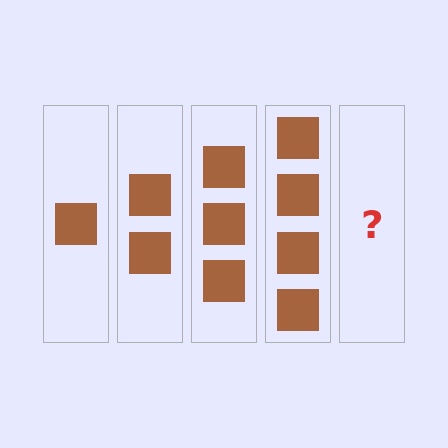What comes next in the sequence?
The next element should be 5 squares.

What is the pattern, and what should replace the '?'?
The pattern is that each step adds one more square. The '?' should be 5 squares.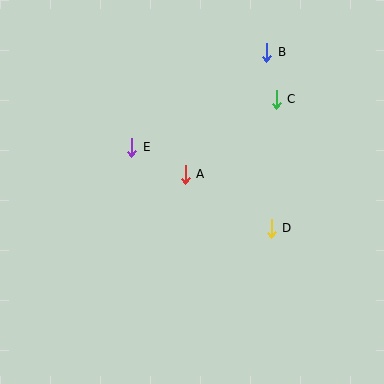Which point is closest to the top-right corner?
Point B is closest to the top-right corner.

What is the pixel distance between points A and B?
The distance between A and B is 147 pixels.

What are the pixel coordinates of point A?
Point A is at (185, 174).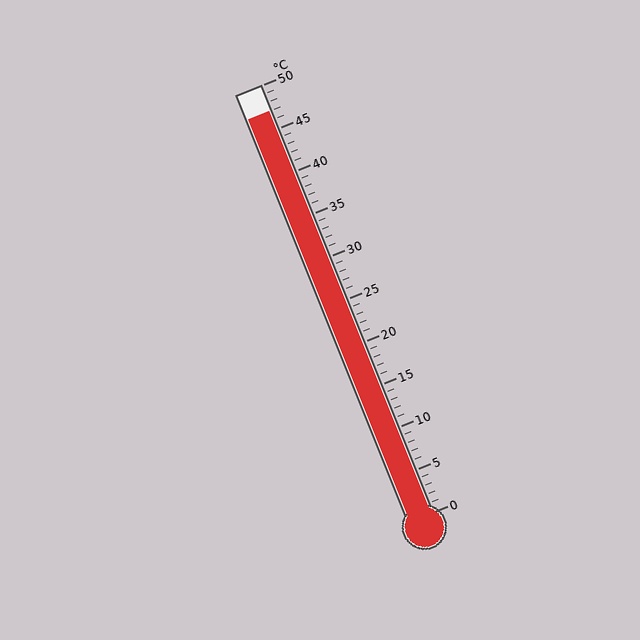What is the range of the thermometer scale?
The thermometer scale ranges from 0°C to 50°C.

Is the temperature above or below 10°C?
The temperature is above 10°C.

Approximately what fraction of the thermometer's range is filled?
The thermometer is filled to approximately 95% of its range.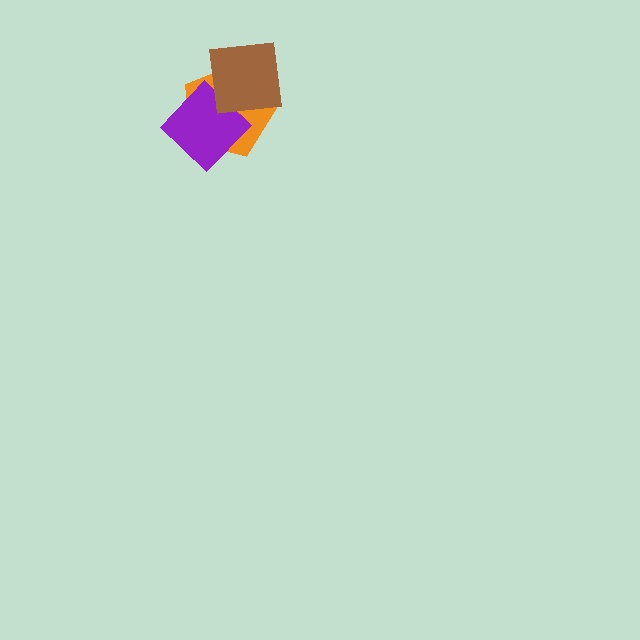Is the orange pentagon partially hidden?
Yes, it is partially covered by another shape.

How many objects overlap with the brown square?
1 object overlaps with the brown square.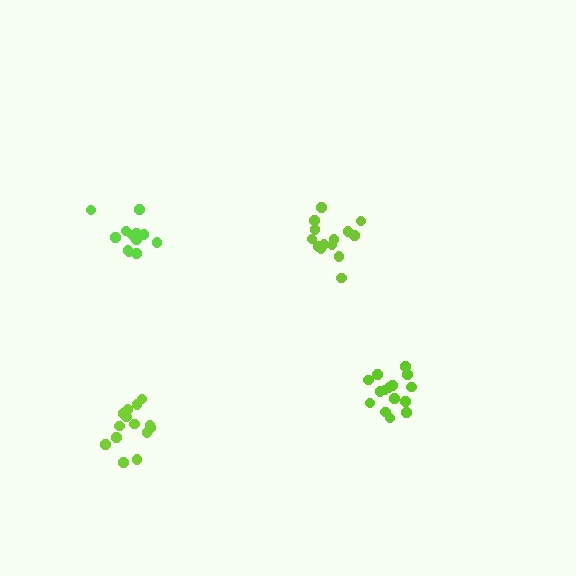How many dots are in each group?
Group 1: 15 dots, Group 2: 15 dots, Group 3: 12 dots, Group 4: 14 dots (56 total).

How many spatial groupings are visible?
There are 4 spatial groupings.